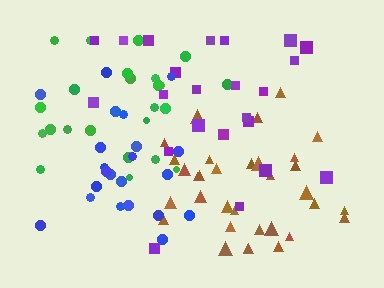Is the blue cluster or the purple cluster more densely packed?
Blue.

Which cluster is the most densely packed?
Blue.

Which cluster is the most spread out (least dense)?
Purple.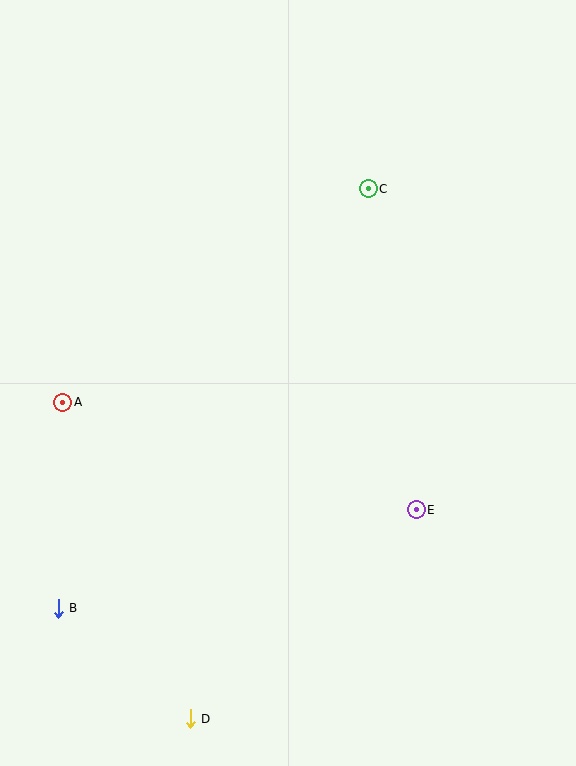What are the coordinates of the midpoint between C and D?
The midpoint between C and D is at (279, 454).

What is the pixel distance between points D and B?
The distance between D and B is 172 pixels.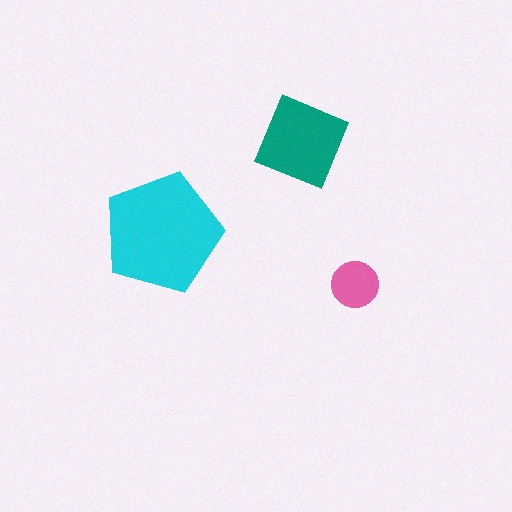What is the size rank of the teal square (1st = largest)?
2nd.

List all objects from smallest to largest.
The pink circle, the teal square, the cyan pentagon.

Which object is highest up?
The teal square is topmost.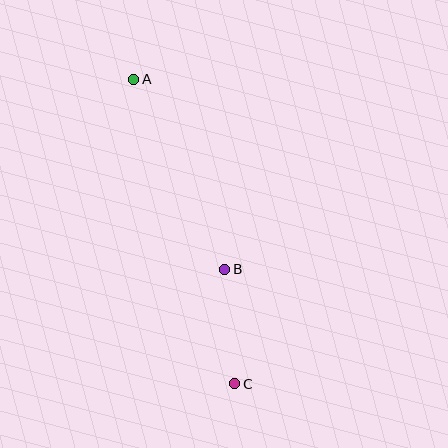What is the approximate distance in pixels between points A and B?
The distance between A and B is approximately 211 pixels.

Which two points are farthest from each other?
Points A and C are farthest from each other.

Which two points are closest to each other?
Points B and C are closest to each other.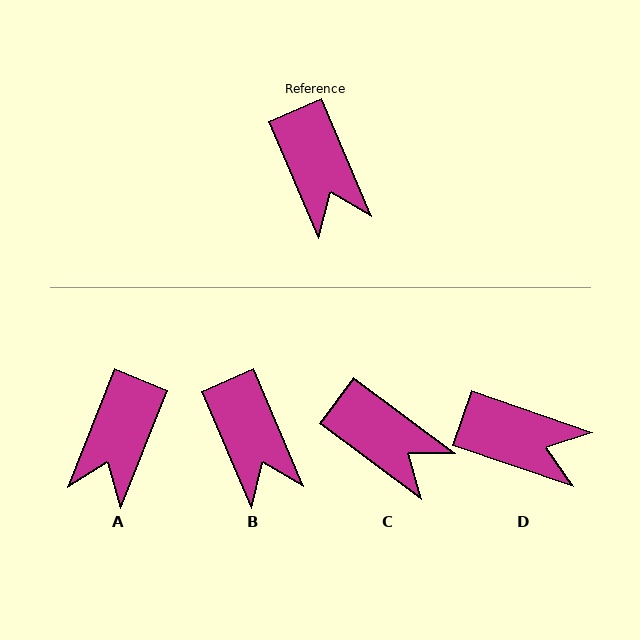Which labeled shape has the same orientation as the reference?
B.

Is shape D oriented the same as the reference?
No, it is off by about 48 degrees.